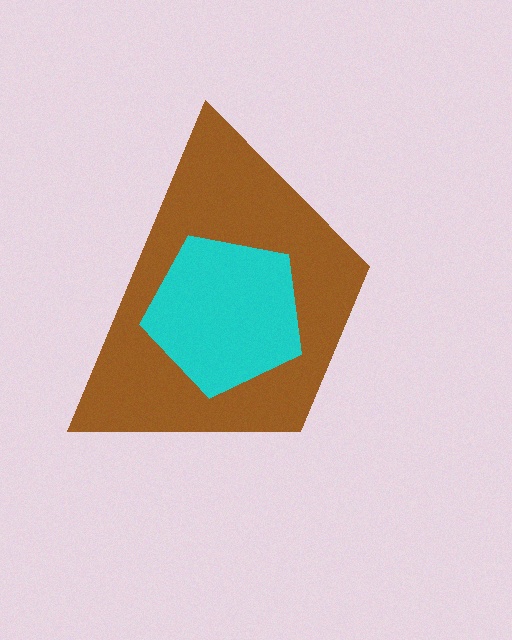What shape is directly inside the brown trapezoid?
The cyan pentagon.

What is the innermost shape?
The cyan pentagon.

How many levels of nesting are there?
2.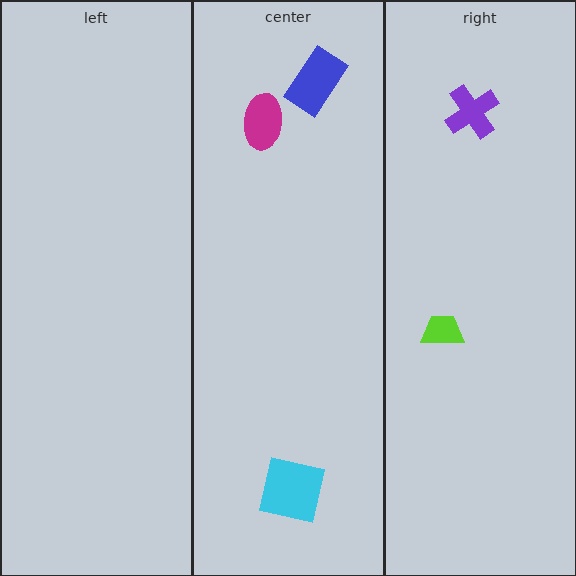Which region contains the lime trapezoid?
The right region.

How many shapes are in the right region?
2.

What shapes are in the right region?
The lime trapezoid, the purple cross.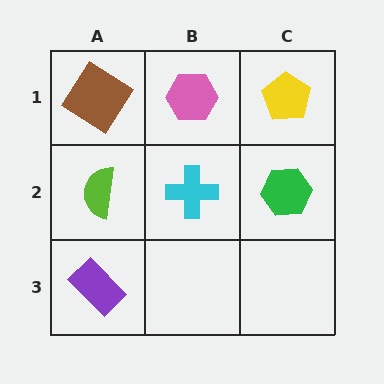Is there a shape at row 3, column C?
No, that cell is empty.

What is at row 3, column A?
A purple rectangle.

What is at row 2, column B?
A cyan cross.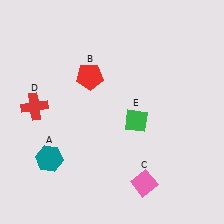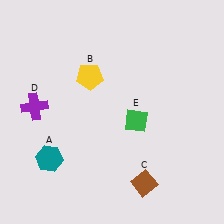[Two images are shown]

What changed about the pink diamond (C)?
In Image 1, C is pink. In Image 2, it changed to brown.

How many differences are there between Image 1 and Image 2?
There are 3 differences between the two images.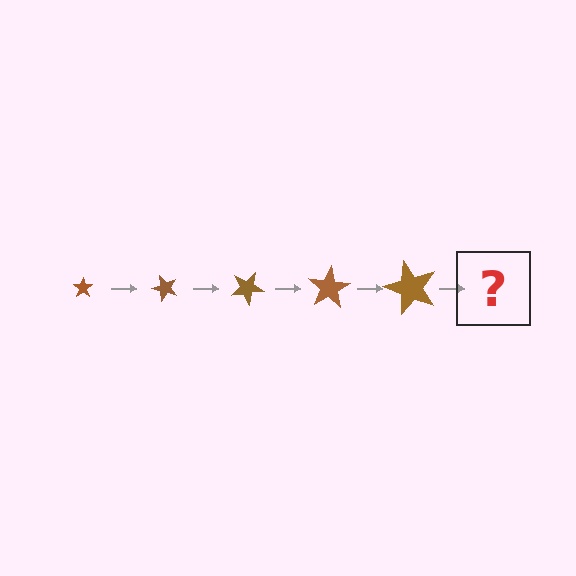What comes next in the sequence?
The next element should be a star, larger than the previous one and rotated 250 degrees from the start.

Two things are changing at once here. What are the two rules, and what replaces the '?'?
The two rules are that the star grows larger each step and it rotates 50 degrees each step. The '?' should be a star, larger than the previous one and rotated 250 degrees from the start.